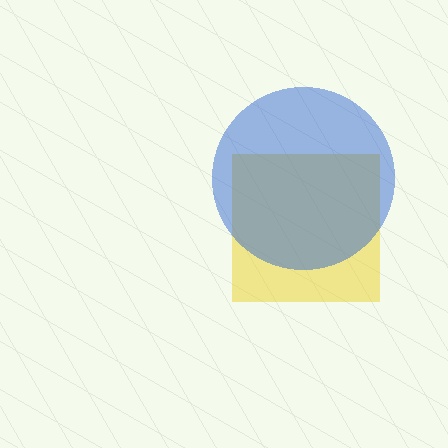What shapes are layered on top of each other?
The layered shapes are: a yellow square, a blue circle.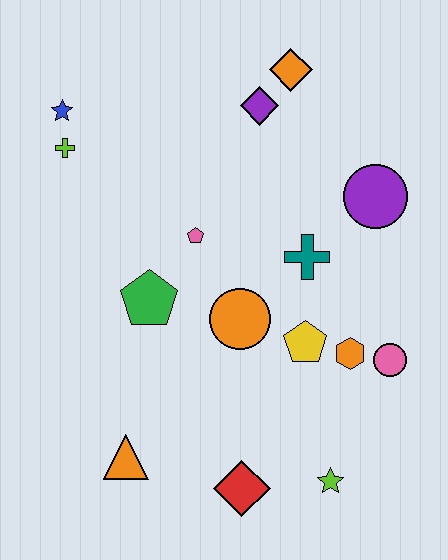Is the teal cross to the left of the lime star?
Yes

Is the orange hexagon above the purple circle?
No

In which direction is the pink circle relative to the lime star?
The pink circle is above the lime star.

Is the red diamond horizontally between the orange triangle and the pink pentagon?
No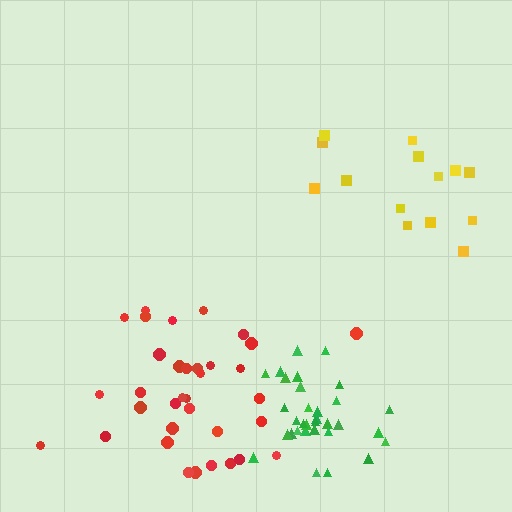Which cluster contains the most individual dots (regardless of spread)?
Red (35).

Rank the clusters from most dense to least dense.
green, red, yellow.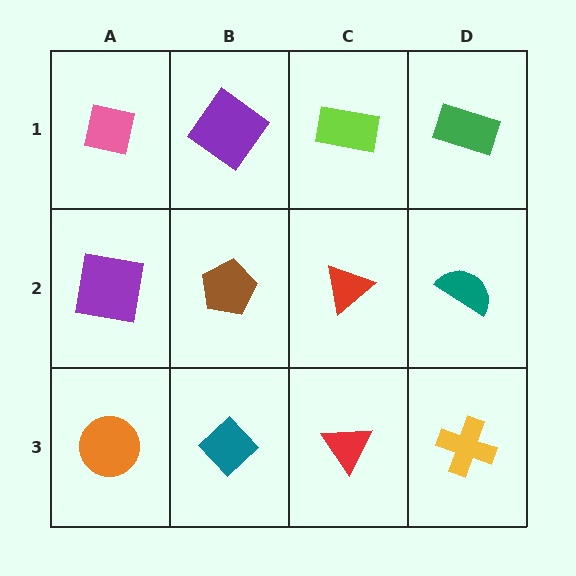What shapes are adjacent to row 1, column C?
A red triangle (row 2, column C), a purple diamond (row 1, column B), a green rectangle (row 1, column D).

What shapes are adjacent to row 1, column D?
A teal semicircle (row 2, column D), a lime rectangle (row 1, column C).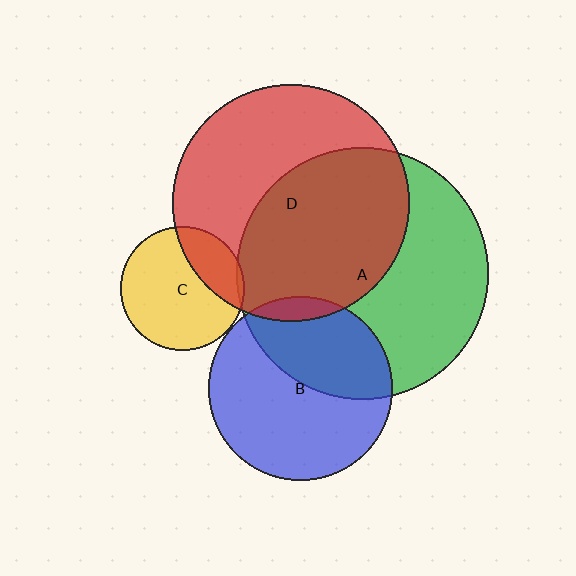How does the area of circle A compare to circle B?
Approximately 1.9 times.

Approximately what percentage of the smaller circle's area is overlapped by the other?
Approximately 25%.